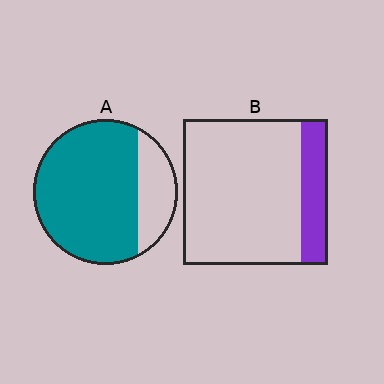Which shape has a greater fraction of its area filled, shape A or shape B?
Shape A.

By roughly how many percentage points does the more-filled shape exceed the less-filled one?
By roughly 60 percentage points (A over B).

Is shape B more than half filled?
No.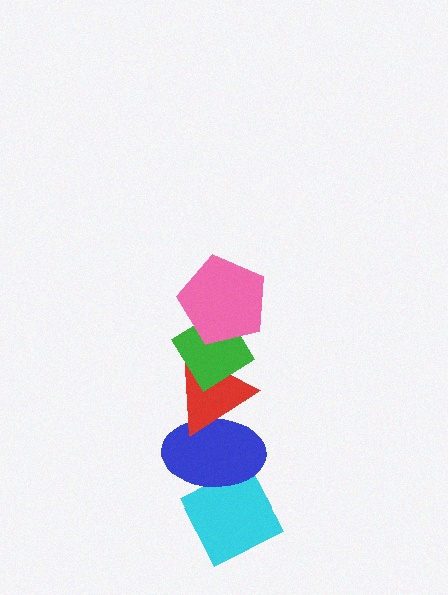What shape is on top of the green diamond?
The pink pentagon is on top of the green diamond.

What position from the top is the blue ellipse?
The blue ellipse is 4th from the top.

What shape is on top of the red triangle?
The green diamond is on top of the red triangle.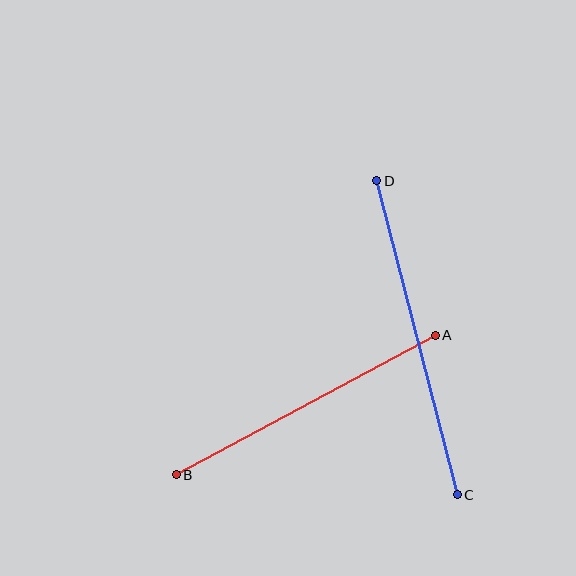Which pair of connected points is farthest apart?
Points C and D are farthest apart.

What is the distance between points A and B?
The distance is approximately 294 pixels.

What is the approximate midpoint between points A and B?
The midpoint is at approximately (306, 405) pixels.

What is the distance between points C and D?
The distance is approximately 324 pixels.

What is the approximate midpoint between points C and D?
The midpoint is at approximately (417, 338) pixels.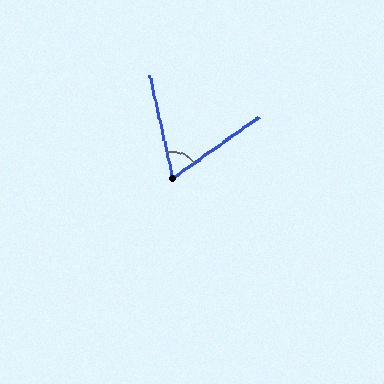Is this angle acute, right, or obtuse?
It is acute.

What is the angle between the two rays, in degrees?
Approximately 67 degrees.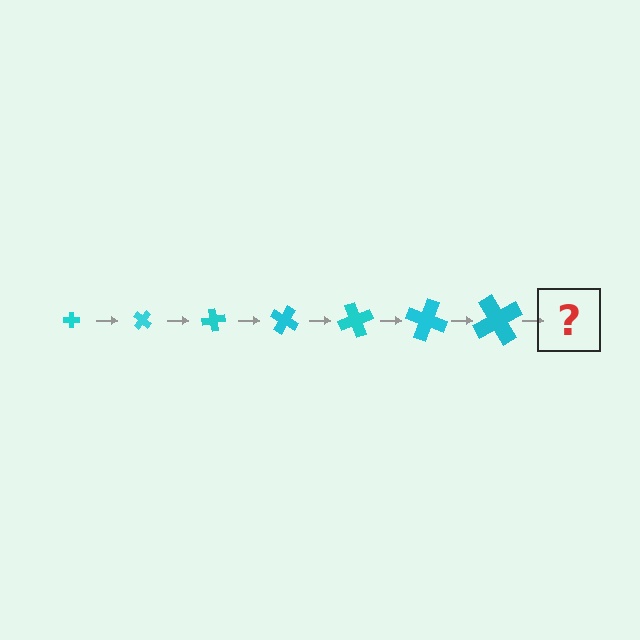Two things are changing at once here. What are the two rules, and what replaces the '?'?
The two rules are that the cross grows larger each step and it rotates 40 degrees each step. The '?' should be a cross, larger than the previous one and rotated 280 degrees from the start.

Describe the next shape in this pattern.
It should be a cross, larger than the previous one and rotated 280 degrees from the start.